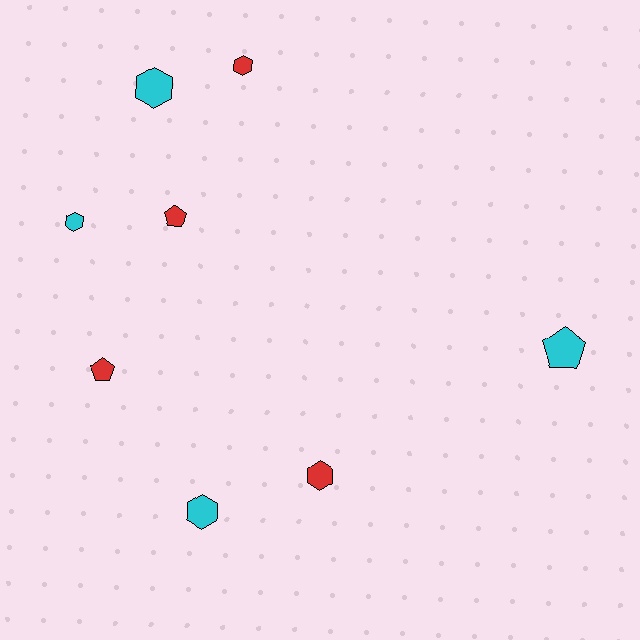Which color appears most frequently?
Red, with 4 objects.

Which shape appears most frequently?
Hexagon, with 5 objects.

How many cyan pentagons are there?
There is 1 cyan pentagon.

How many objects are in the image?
There are 8 objects.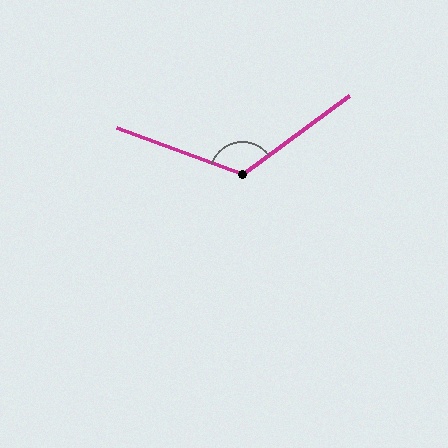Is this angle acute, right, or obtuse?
It is obtuse.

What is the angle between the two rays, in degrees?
Approximately 123 degrees.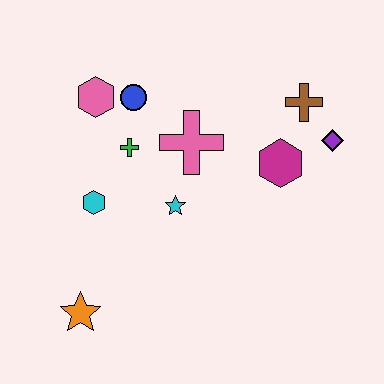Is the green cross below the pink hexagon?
Yes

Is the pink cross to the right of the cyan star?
Yes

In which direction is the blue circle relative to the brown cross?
The blue circle is to the left of the brown cross.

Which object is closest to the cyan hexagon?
The green cross is closest to the cyan hexagon.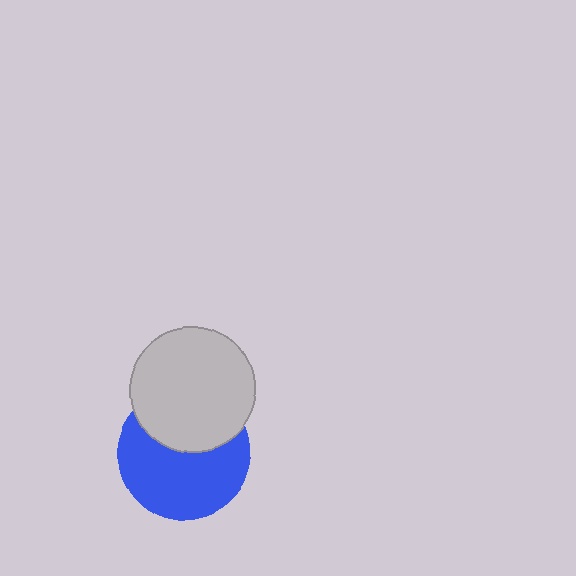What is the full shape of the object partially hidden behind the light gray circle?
The partially hidden object is a blue circle.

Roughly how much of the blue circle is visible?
About half of it is visible (roughly 62%).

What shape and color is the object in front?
The object in front is a light gray circle.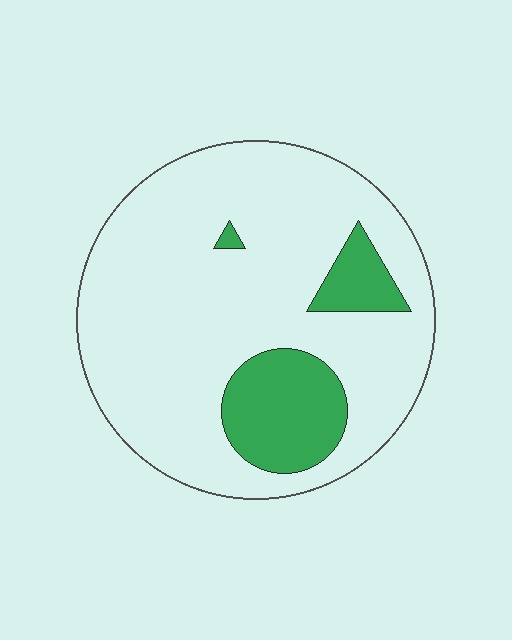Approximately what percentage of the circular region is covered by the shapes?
Approximately 20%.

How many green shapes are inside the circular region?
3.